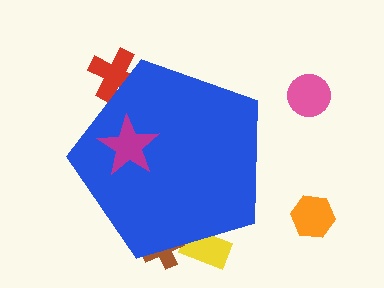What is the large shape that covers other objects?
A blue pentagon.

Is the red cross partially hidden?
Yes, the red cross is partially hidden behind the blue pentagon.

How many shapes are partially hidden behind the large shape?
3 shapes are partially hidden.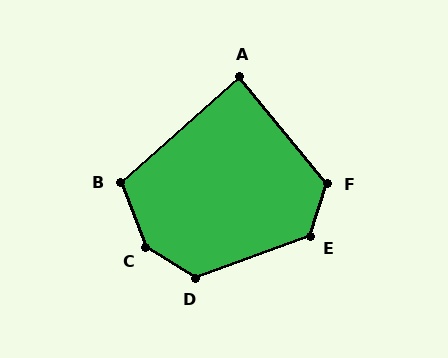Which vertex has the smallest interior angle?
A, at approximately 88 degrees.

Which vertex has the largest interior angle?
C, at approximately 144 degrees.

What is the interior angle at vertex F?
Approximately 122 degrees (obtuse).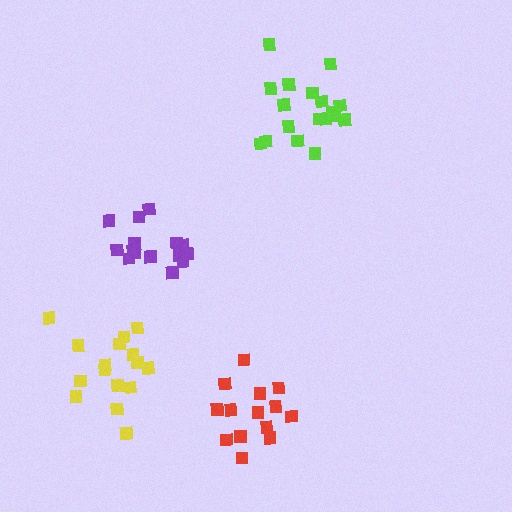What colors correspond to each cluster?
The clusters are colored: lime, yellow, purple, red.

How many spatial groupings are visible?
There are 4 spatial groupings.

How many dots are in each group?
Group 1: 18 dots, Group 2: 16 dots, Group 3: 15 dots, Group 4: 14 dots (63 total).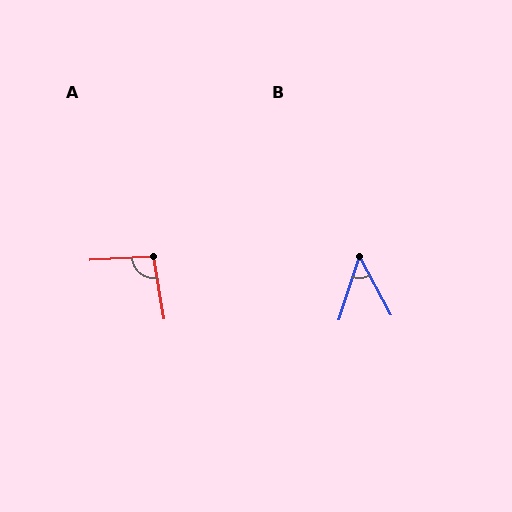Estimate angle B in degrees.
Approximately 47 degrees.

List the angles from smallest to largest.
B (47°), A (96°).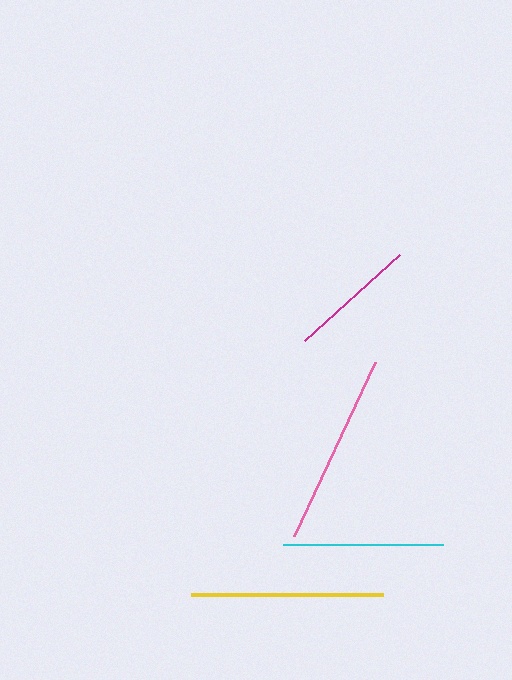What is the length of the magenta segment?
The magenta segment is approximately 127 pixels long.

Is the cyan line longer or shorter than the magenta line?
The cyan line is longer than the magenta line.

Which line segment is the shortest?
The magenta line is the shortest at approximately 127 pixels.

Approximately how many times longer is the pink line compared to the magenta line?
The pink line is approximately 1.5 times the length of the magenta line.